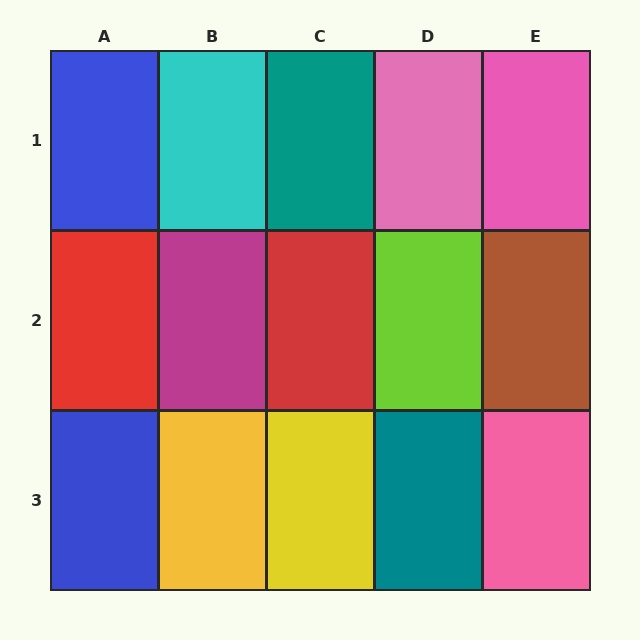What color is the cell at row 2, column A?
Red.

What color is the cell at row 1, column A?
Blue.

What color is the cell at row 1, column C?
Teal.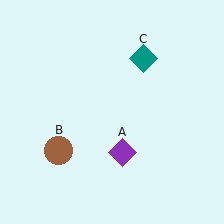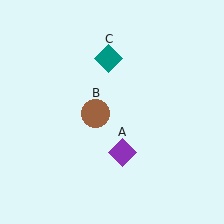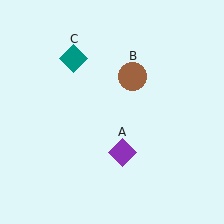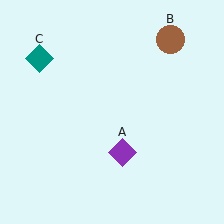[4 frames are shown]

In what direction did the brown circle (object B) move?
The brown circle (object B) moved up and to the right.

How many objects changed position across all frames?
2 objects changed position: brown circle (object B), teal diamond (object C).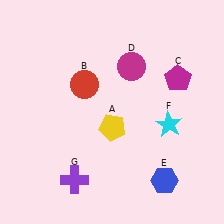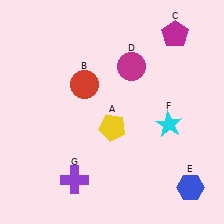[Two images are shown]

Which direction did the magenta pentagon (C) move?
The magenta pentagon (C) moved up.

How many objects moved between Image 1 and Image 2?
2 objects moved between the two images.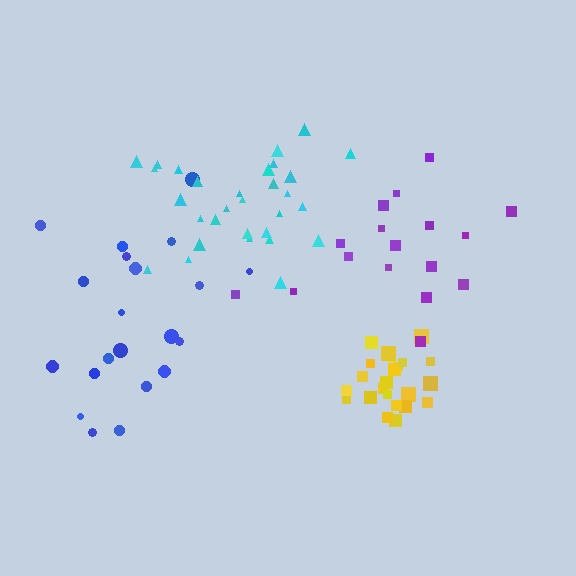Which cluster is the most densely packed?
Yellow.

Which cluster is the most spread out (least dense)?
Blue.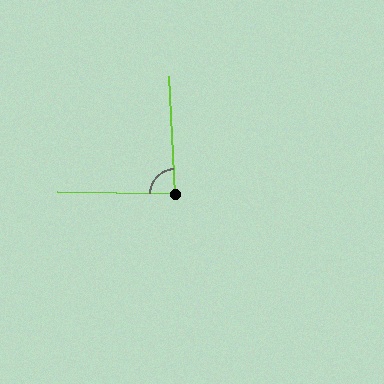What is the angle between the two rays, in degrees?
Approximately 86 degrees.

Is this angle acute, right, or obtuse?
It is approximately a right angle.